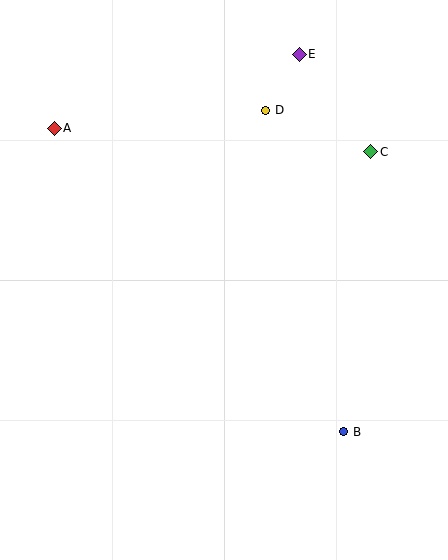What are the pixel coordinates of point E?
Point E is at (299, 54).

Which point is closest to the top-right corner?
Point E is closest to the top-right corner.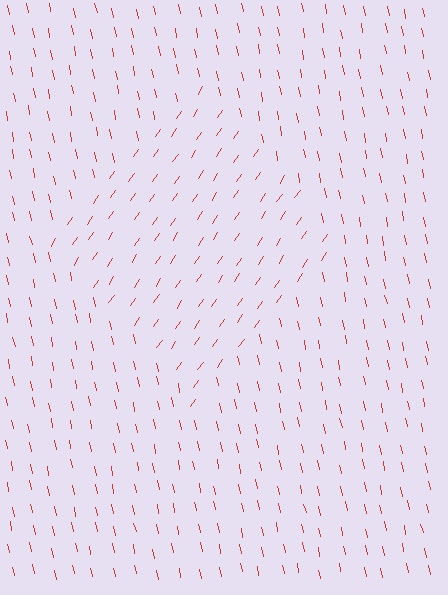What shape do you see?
I see a diamond.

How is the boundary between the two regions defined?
The boundary is defined purely by a change in line orientation (approximately 45 degrees difference). All lines are the same color and thickness.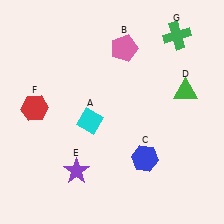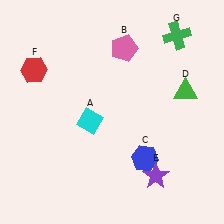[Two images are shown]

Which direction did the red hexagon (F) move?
The red hexagon (F) moved up.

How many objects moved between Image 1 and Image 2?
2 objects moved between the two images.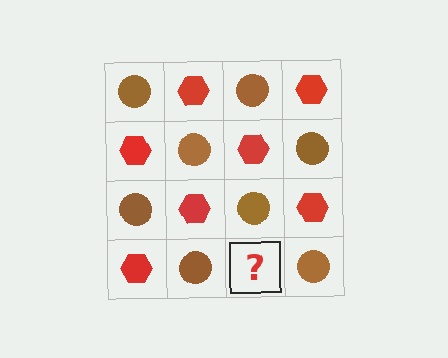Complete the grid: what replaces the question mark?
The question mark should be replaced with a red hexagon.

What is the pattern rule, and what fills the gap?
The rule is that it alternates brown circle and red hexagon in a checkerboard pattern. The gap should be filled with a red hexagon.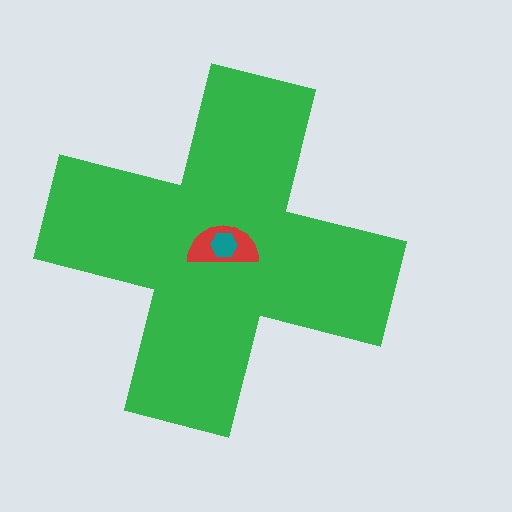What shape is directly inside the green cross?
The red semicircle.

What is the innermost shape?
The teal hexagon.